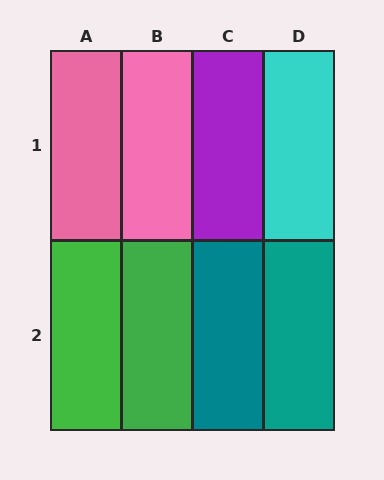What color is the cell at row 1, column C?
Purple.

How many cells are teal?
2 cells are teal.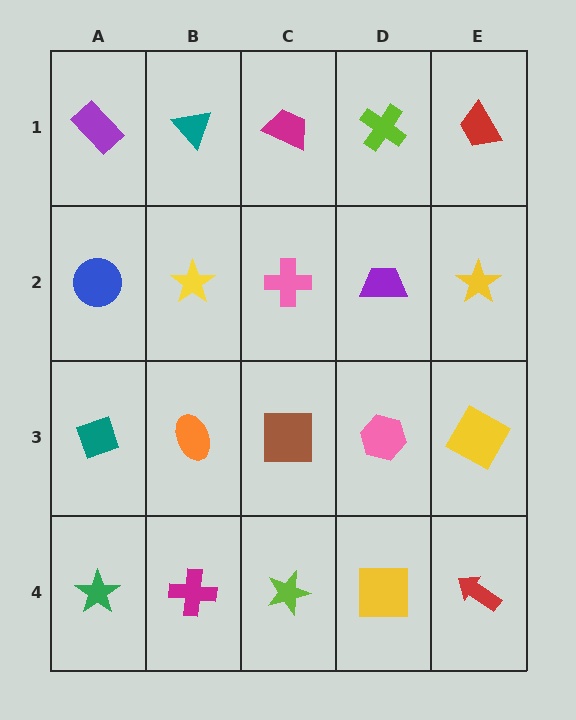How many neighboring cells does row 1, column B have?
3.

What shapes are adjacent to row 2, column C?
A magenta trapezoid (row 1, column C), a brown square (row 3, column C), a yellow star (row 2, column B), a purple trapezoid (row 2, column D).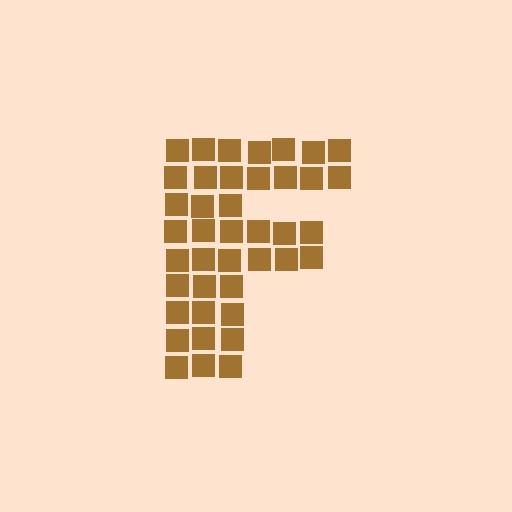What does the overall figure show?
The overall figure shows the letter F.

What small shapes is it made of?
It is made of small squares.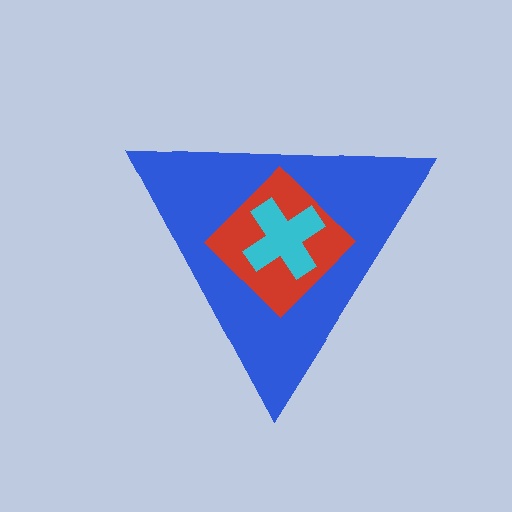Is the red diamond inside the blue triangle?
Yes.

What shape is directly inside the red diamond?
The cyan cross.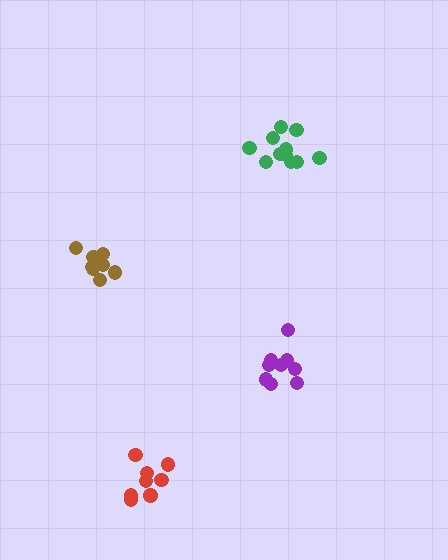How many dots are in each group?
Group 1: 9 dots, Group 2: 11 dots, Group 3: 9 dots, Group 4: 9 dots (38 total).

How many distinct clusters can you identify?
There are 4 distinct clusters.